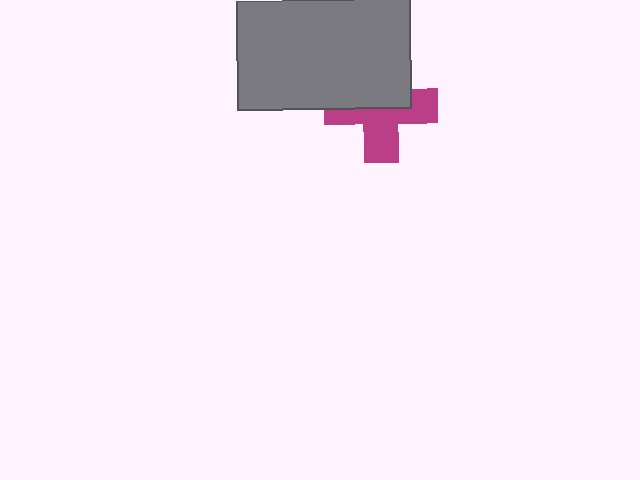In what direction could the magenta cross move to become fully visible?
The magenta cross could move down. That would shift it out from behind the gray rectangle entirely.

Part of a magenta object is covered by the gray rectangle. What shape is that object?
It is a cross.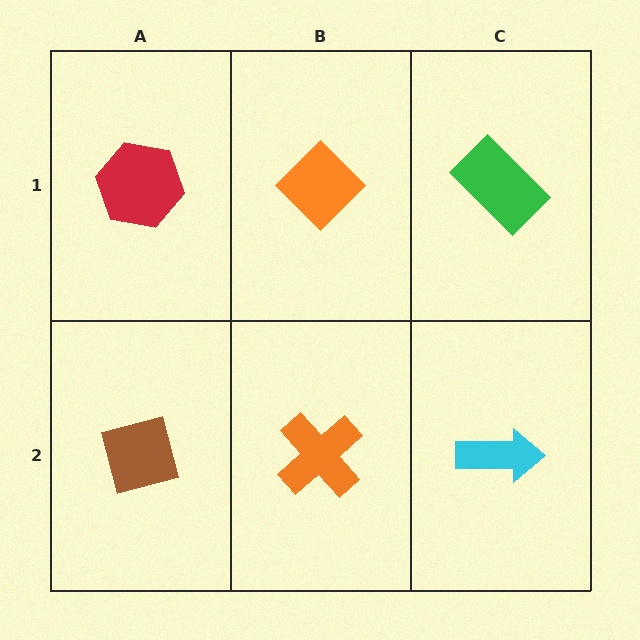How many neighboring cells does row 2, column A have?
2.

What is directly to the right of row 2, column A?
An orange cross.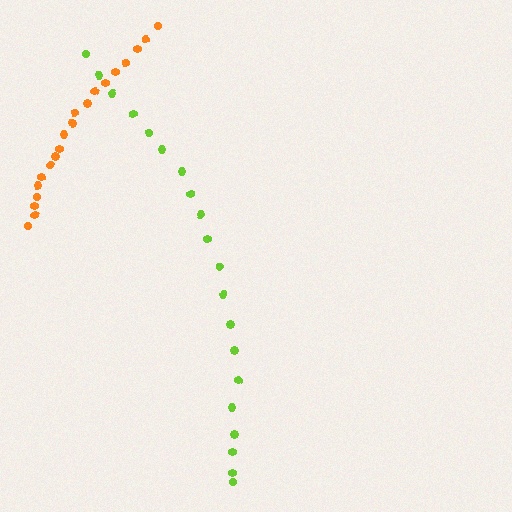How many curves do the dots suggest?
There are 2 distinct paths.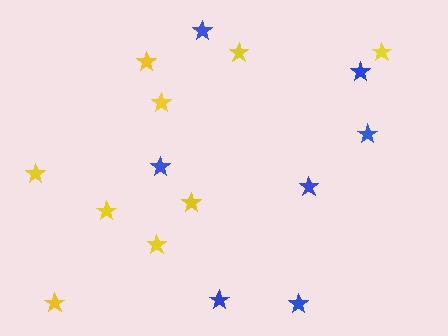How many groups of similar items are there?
There are 2 groups: one group of yellow stars (9) and one group of blue stars (7).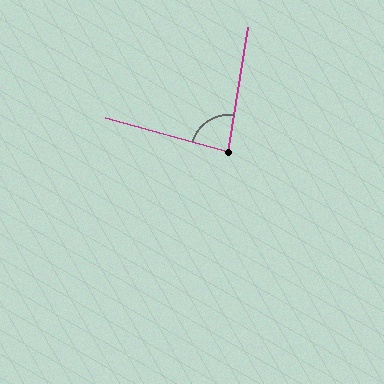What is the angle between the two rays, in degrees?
Approximately 83 degrees.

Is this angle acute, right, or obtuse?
It is acute.